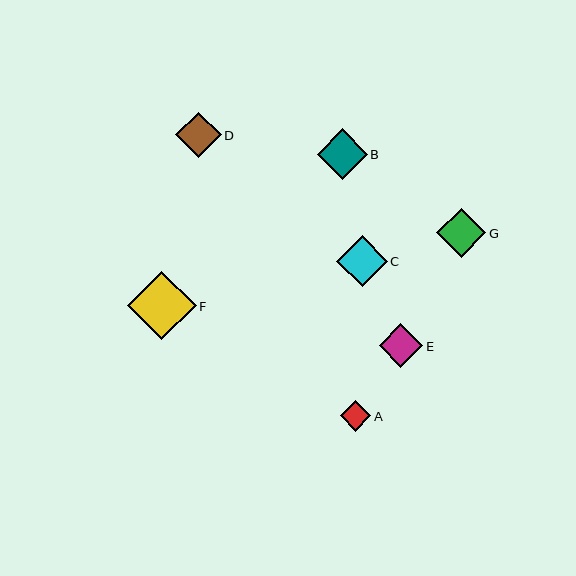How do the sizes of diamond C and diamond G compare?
Diamond C and diamond G are approximately the same size.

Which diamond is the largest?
Diamond F is the largest with a size of approximately 68 pixels.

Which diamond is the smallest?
Diamond A is the smallest with a size of approximately 31 pixels.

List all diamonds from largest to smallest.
From largest to smallest: F, C, B, G, D, E, A.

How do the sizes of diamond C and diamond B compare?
Diamond C and diamond B are approximately the same size.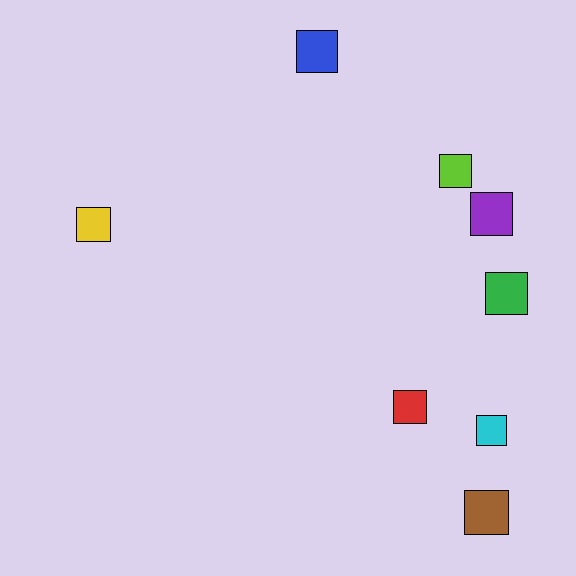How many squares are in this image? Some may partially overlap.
There are 8 squares.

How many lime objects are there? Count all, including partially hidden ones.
There is 1 lime object.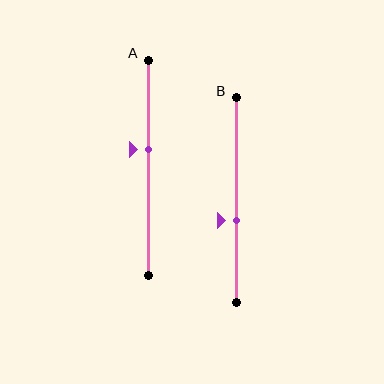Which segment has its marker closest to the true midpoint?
Segment A has its marker closest to the true midpoint.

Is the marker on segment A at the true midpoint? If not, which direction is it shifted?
No, the marker on segment A is shifted upward by about 8% of the segment length.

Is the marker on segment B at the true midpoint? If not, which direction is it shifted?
No, the marker on segment B is shifted downward by about 10% of the segment length.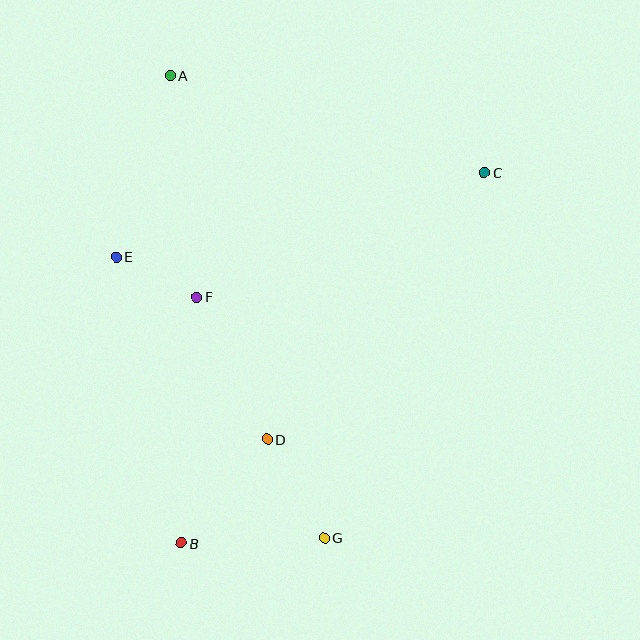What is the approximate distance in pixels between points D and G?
The distance between D and G is approximately 114 pixels.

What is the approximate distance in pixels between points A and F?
The distance between A and F is approximately 223 pixels.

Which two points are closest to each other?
Points E and F are closest to each other.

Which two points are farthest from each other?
Points A and G are farthest from each other.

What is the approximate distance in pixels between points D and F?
The distance between D and F is approximately 159 pixels.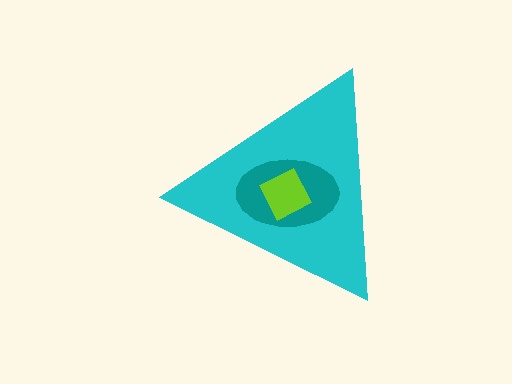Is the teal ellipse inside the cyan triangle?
Yes.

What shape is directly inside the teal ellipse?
The lime square.